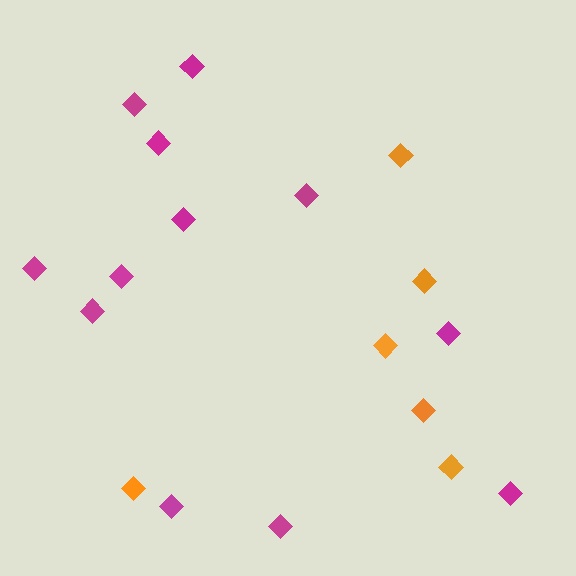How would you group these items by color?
There are 2 groups: one group of orange diamonds (6) and one group of magenta diamonds (12).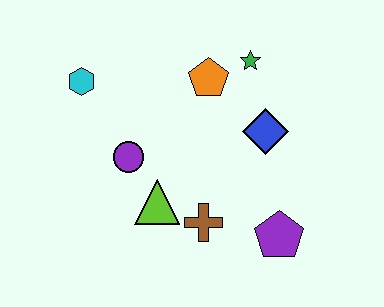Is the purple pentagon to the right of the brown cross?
Yes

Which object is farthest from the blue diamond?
The cyan hexagon is farthest from the blue diamond.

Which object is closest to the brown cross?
The lime triangle is closest to the brown cross.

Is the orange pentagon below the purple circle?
No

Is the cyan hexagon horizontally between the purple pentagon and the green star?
No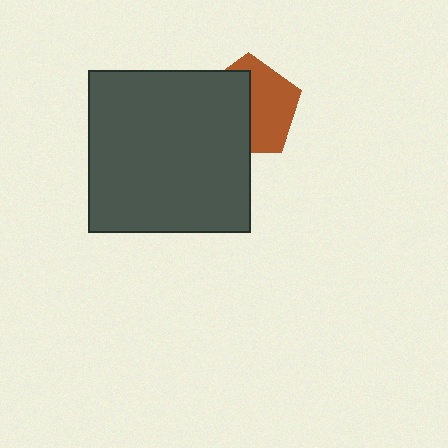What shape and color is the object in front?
The object in front is a dark gray square.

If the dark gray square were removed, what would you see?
You would see the complete brown pentagon.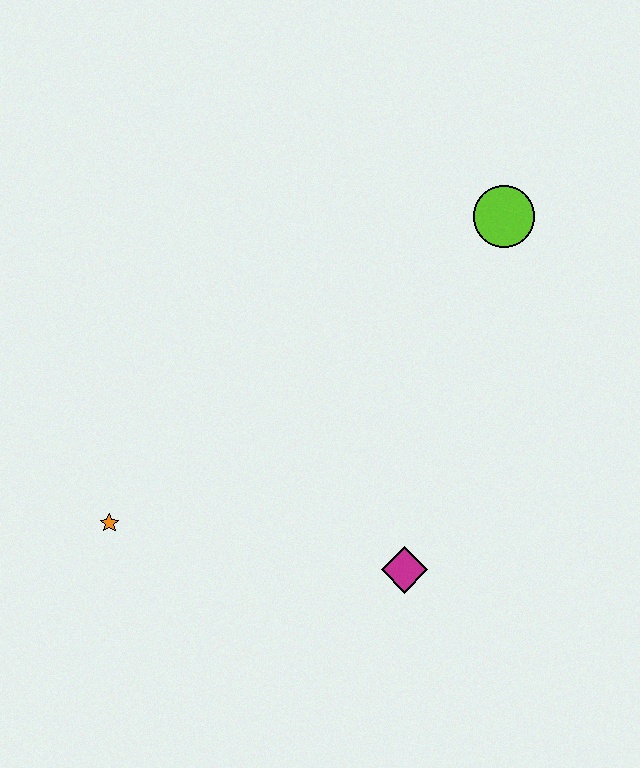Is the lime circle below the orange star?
No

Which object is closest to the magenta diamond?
The orange star is closest to the magenta diamond.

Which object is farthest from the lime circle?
The orange star is farthest from the lime circle.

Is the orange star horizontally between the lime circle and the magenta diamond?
No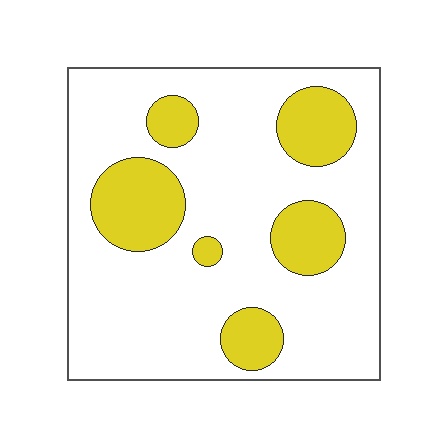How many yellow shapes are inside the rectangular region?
6.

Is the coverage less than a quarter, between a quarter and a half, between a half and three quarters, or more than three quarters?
Less than a quarter.